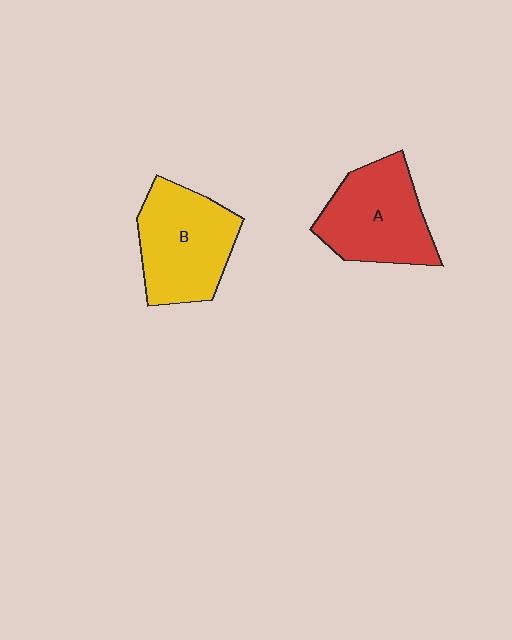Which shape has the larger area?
Shape B (yellow).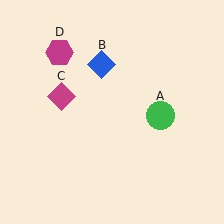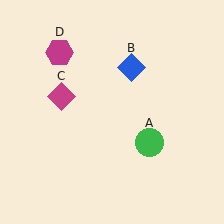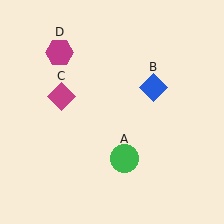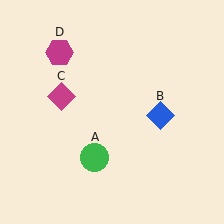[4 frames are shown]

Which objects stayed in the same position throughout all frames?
Magenta diamond (object C) and magenta hexagon (object D) remained stationary.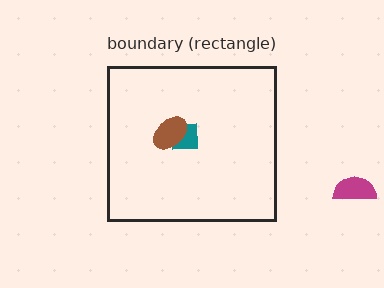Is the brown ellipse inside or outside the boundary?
Inside.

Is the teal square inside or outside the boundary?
Inside.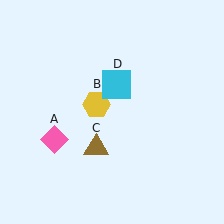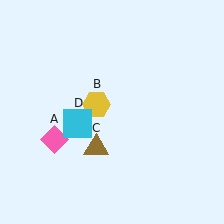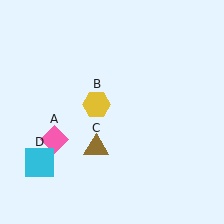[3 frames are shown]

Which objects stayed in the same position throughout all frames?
Pink diamond (object A) and yellow hexagon (object B) and brown triangle (object C) remained stationary.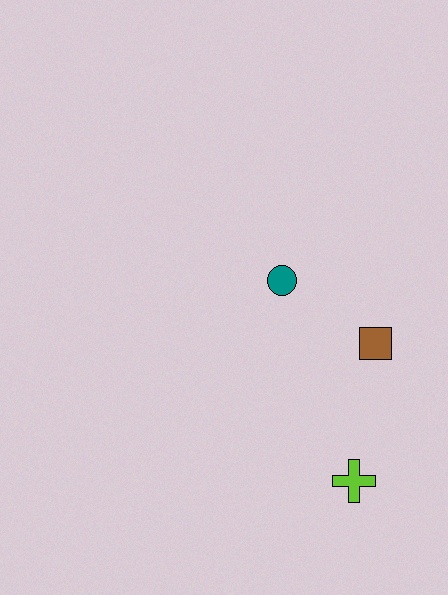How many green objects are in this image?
There are no green objects.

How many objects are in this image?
There are 3 objects.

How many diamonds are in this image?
There are no diamonds.